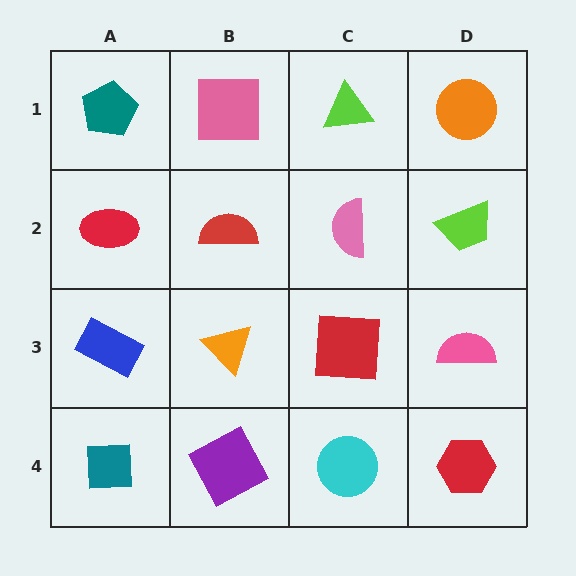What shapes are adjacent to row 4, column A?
A blue rectangle (row 3, column A), a purple square (row 4, column B).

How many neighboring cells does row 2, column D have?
3.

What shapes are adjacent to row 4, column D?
A pink semicircle (row 3, column D), a cyan circle (row 4, column C).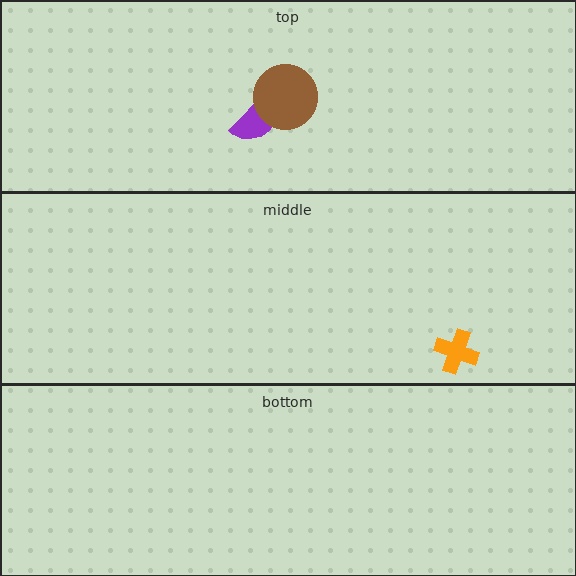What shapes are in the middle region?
The orange cross.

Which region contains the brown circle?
The top region.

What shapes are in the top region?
The purple semicircle, the brown circle.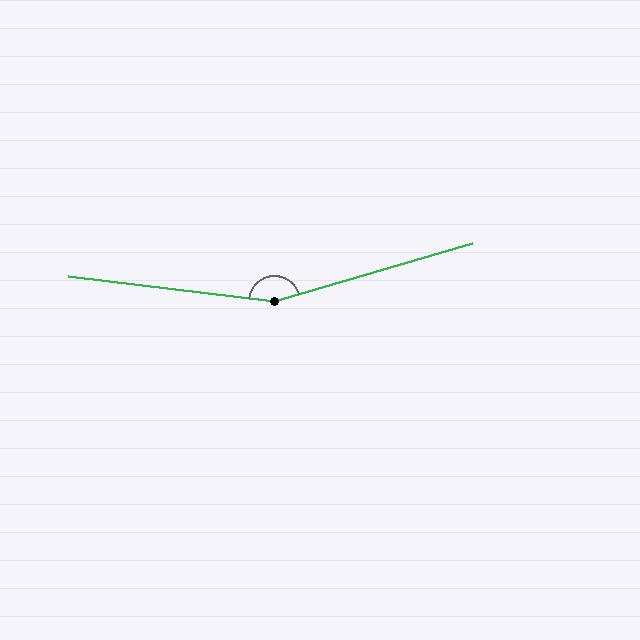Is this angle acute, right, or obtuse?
It is obtuse.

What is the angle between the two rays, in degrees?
Approximately 157 degrees.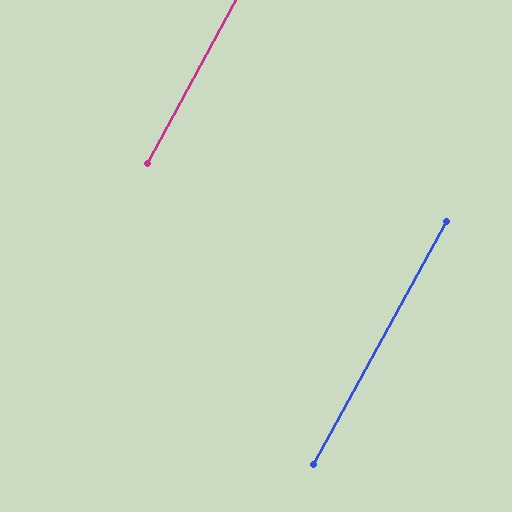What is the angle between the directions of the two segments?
Approximately 0 degrees.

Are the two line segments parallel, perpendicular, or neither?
Parallel — their directions differ by only 0.3°.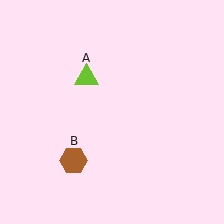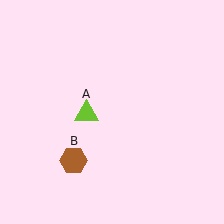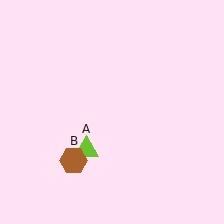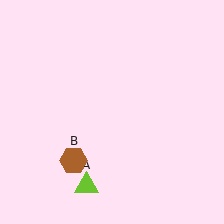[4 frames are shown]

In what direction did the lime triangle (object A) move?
The lime triangle (object A) moved down.